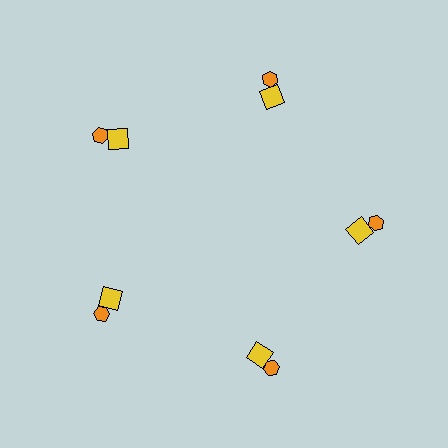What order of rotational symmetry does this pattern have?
This pattern has 5-fold rotational symmetry.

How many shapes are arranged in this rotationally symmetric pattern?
There are 10 shapes, arranged in 5 groups of 2.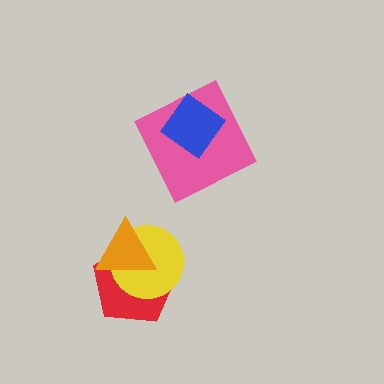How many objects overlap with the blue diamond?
1 object overlaps with the blue diamond.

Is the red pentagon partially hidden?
Yes, it is partially covered by another shape.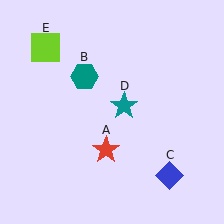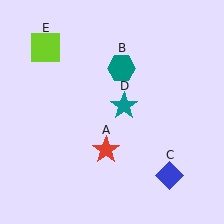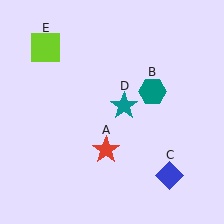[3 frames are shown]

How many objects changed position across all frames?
1 object changed position: teal hexagon (object B).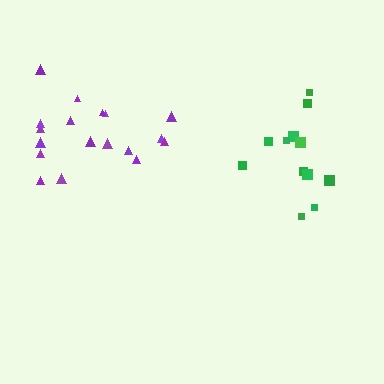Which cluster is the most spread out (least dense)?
Purple.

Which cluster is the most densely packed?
Green.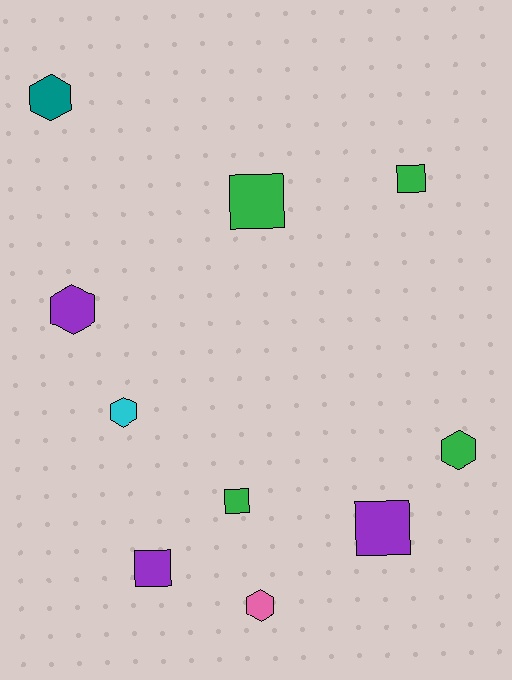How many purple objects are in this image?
There are 3 purple objects.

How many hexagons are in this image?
There are 5 hexagons.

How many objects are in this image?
There are 10 objects.